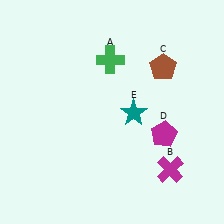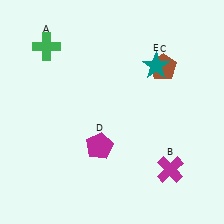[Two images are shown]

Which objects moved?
The objects that moved are: the green cross (A), the magenta pentagon (D), the teal star (E).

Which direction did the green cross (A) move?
The green cross (A) moved left.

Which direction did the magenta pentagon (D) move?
The magenta pentagon (D) moved left.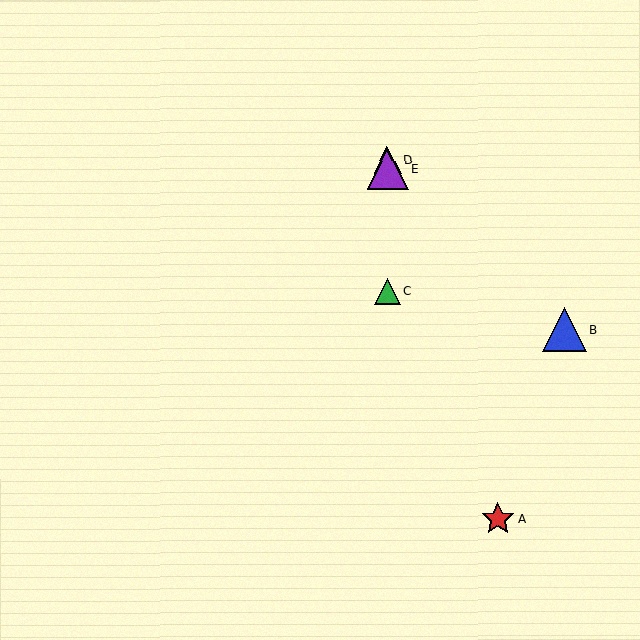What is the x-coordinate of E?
Object E is at x≈387.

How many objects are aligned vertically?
3 objects (C, D, E) are aligned vertically.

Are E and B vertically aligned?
No, E is at x≈387 and B is at x≈565.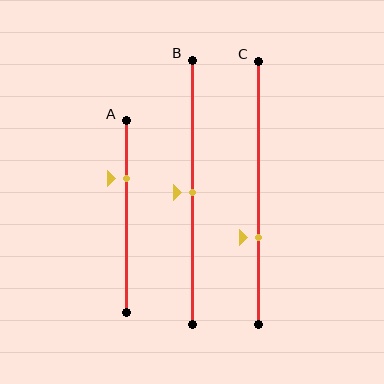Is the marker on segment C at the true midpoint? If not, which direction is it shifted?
No, the marker on segment C is shifted downward by about 17% of the segment length.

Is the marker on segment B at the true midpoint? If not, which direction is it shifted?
Yes, the marker on segment B is at the true midpoint.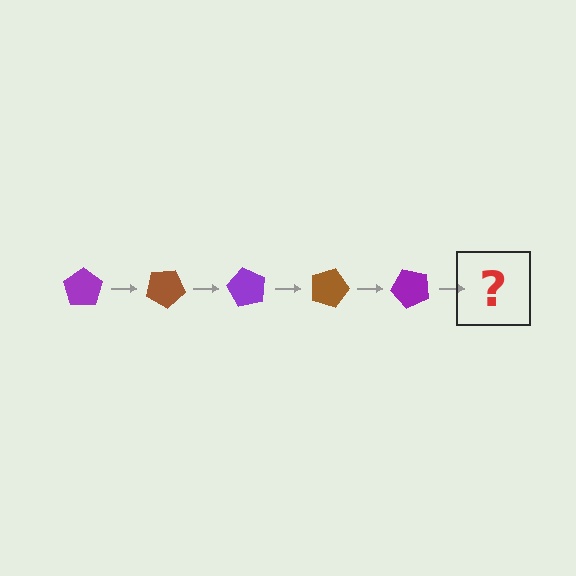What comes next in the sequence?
The next element should be a brown pentagon, rotated 150 degrees from the start.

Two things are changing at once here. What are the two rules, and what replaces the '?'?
The two rules are that it rotates 30 degrees each step and the color cycles through purple and brown. The '?' should be a brown pentagon, rotated 150 degrees from the start.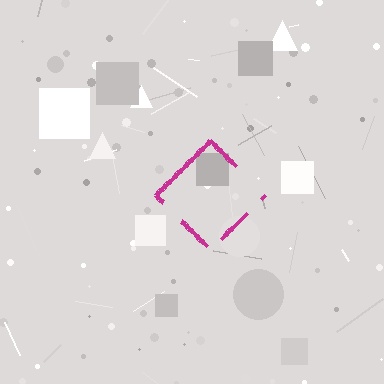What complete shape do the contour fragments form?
The contour fragments form a diamond.